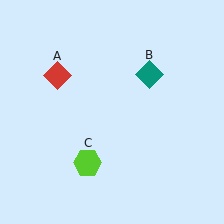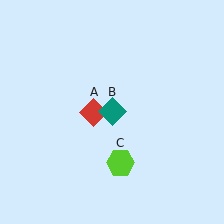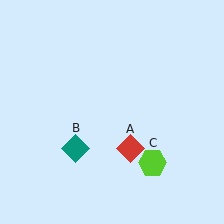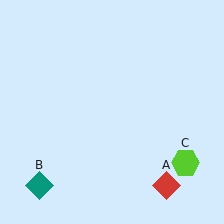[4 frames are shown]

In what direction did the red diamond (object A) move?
The red diamond (object A) moved down and to the right.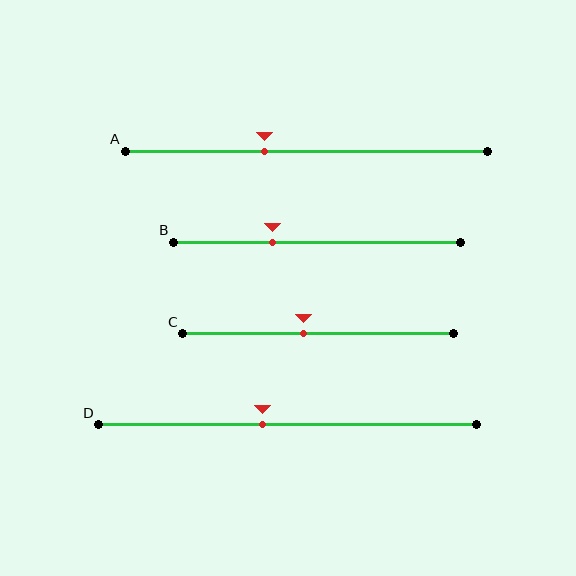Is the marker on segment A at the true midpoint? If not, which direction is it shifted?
No, the marker on segment A is shifted to the left by about 12% of the segment length.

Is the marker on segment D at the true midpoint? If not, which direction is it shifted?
No, the marker on segment D is shifted to the left by about 7% of the segment length.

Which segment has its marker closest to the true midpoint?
Segment C has its marker closest to the true midpoint.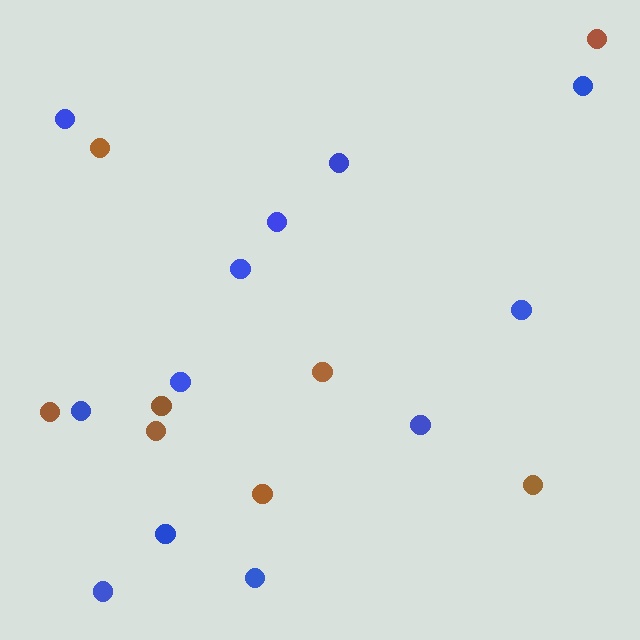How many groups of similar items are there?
There are 2 groups: one group of blue circles (12) and one group of brown circles (8).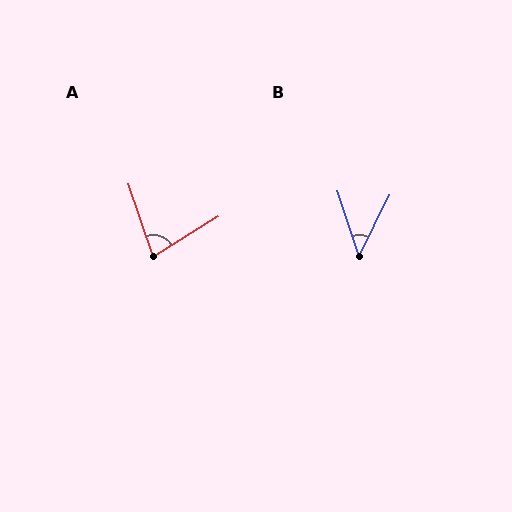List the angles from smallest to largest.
B (45°), A (76°).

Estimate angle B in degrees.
Approximately 45 degrees.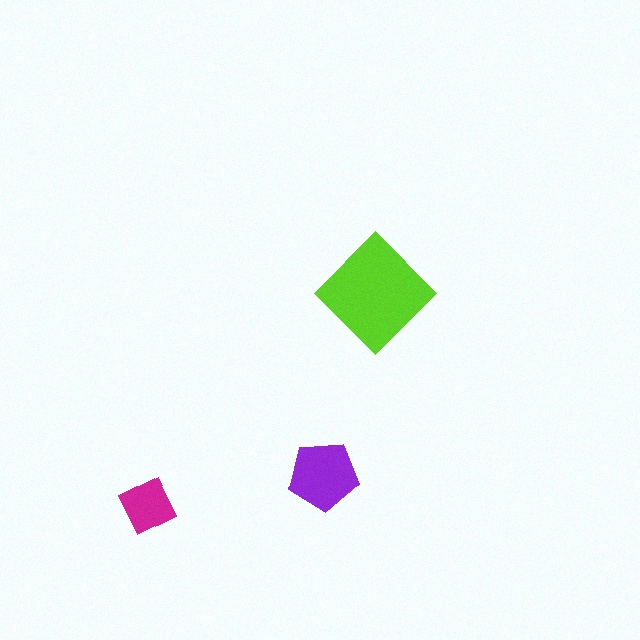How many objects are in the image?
There are 3 objects in the image.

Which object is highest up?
The lime diamond is topmost.